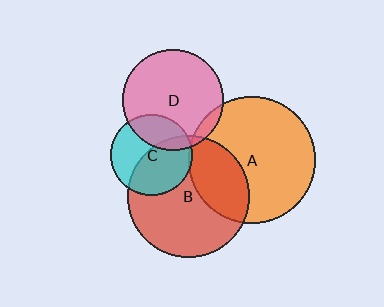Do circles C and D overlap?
Yes.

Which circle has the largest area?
Circle A (orange).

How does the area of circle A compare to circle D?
Approximately 1.6 times.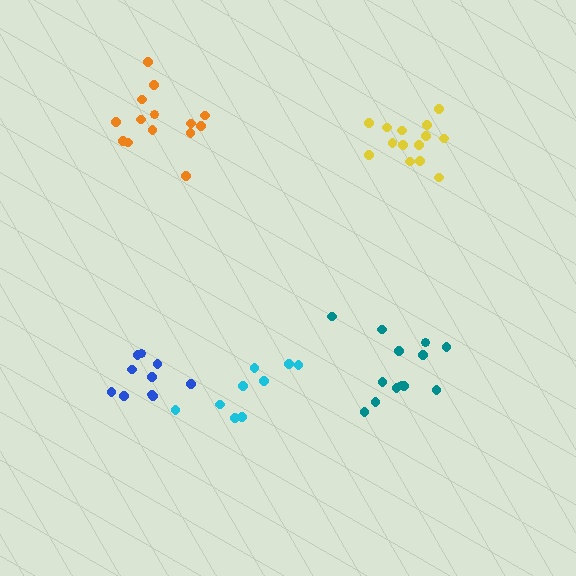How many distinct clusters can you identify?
There are 5 distinct clusters.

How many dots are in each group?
Group 1: 13 dots, Group 2: 10 dots, Group 3: 14 dots, Group 4: 14 dots, Group 5: 9 dots (60 total).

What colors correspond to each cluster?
The clusters are colored: teal, blue, orange, yellow, cyan.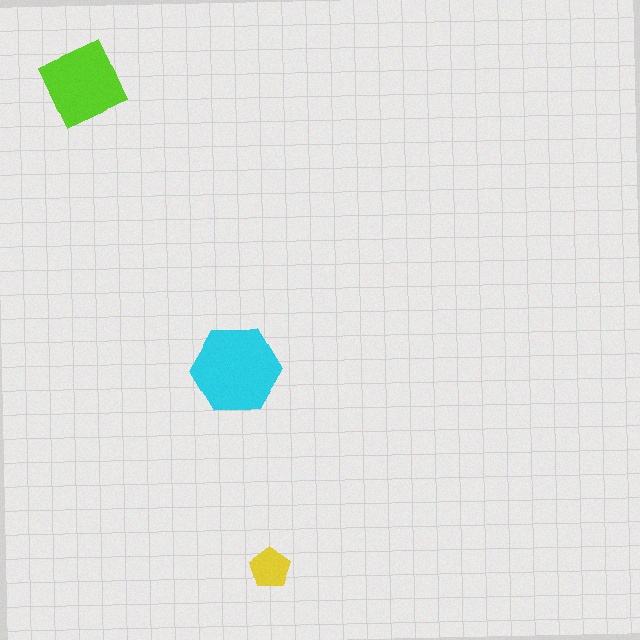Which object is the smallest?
The yellow pentagon.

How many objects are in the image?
There are 3 objects in the image.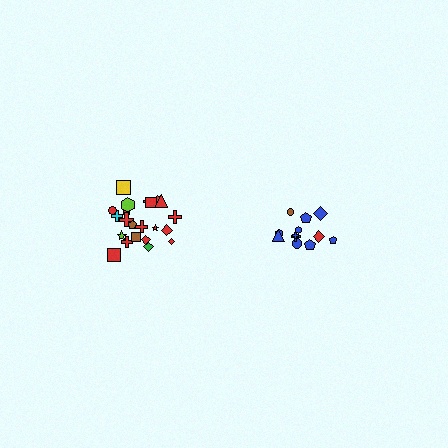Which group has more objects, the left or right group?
The left group.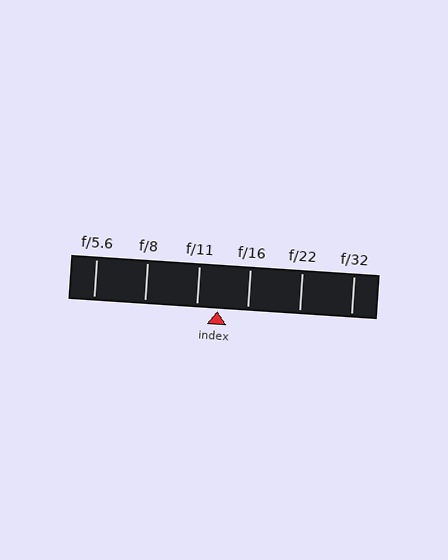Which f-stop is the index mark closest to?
The index mark is closest to f/11.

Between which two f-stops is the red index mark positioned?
The index mark is between f/11 and f/16.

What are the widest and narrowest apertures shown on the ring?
The widest aperture shown is f/5.6 and the narrowest is f/32.